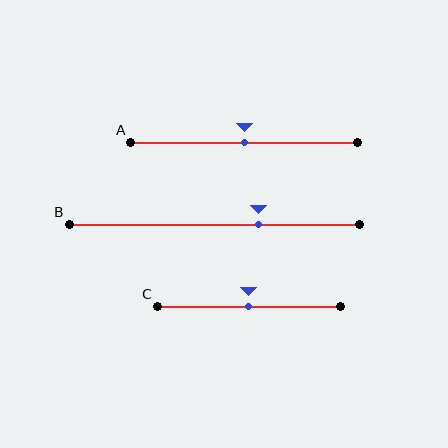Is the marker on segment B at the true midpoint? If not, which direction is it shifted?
No, the marker on segment B is shifted to the right by about 15% of the segment length.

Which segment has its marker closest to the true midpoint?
Segment A has its marker closest to the true midpoint.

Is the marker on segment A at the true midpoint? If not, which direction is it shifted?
Yes, the marker on segment A is at the true midpoint.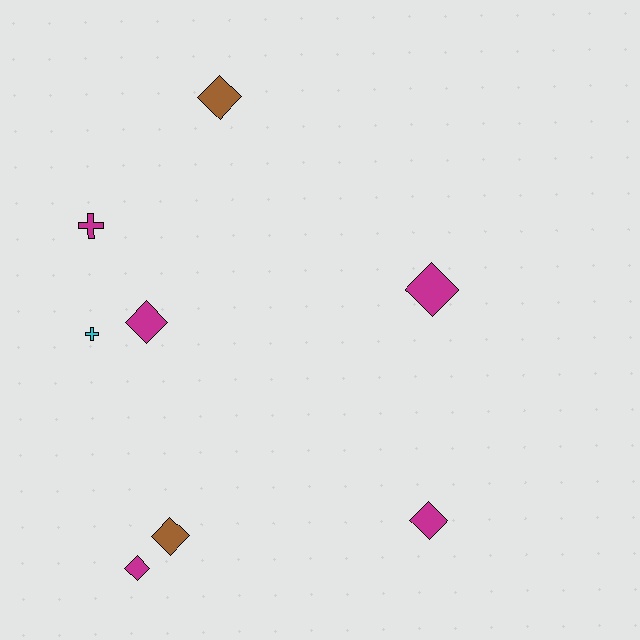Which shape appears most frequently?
Diamond, with 6 objects.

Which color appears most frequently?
Magenta, with 5 objects.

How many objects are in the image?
There are 8 objects.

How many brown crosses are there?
There are no brown crosses.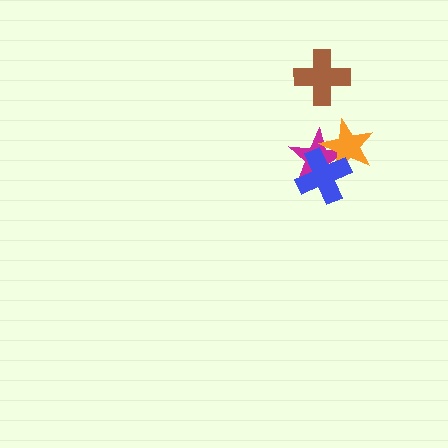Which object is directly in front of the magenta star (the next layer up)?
The orange star is directly in front of the magenta star.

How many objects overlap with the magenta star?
2 objects overlap with the magenta star.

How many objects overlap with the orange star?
2 objects overlap with the orange star.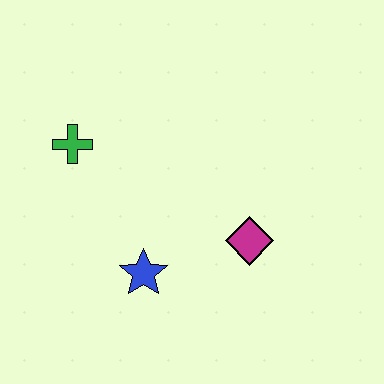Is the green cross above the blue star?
Yes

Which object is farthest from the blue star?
The green cross is farthest from the blue star.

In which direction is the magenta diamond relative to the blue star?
The magenta diamond is to the right of the blue star.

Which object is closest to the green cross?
The blue star is closest to the green cross.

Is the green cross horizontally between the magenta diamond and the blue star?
No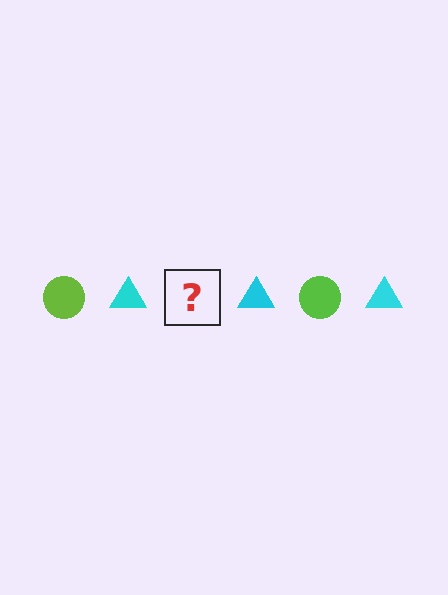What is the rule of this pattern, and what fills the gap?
The rule is that the pattern alternates between lime circle and cyan triangle. The gap should be filled with a lime circle.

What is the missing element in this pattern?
The missing element is a lime circle.